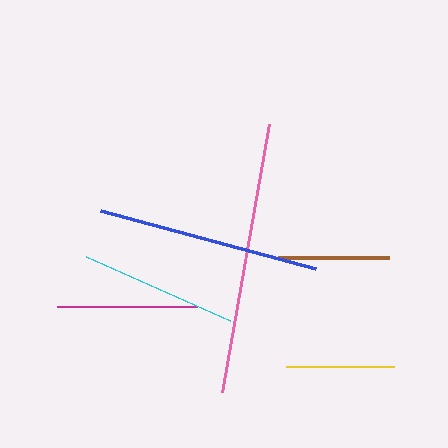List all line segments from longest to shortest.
From longest to shortest: pink, blue, cyan, magenta, brown, yellow.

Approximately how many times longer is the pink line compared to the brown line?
The pink line is approximately 2.5 times the length of the brown line.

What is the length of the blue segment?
The blue segment is approximately 223 pixels long.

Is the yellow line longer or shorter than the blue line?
The blue line is longer than the yellow line.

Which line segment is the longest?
The pink line is the longest at approximately 272 pixels.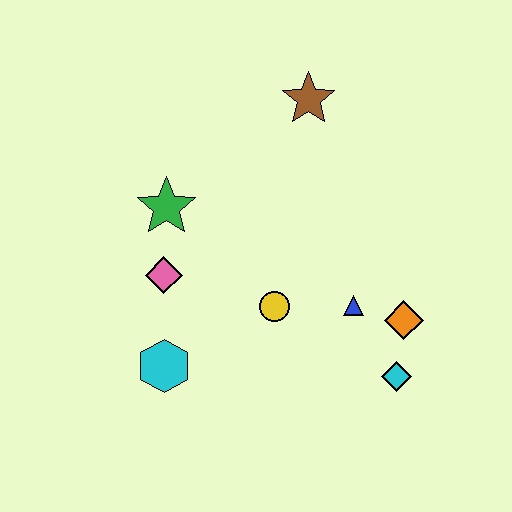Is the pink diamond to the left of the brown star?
Yes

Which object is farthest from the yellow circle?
The brown star is farthest from the yellow circle.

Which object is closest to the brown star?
The green star is closest to the brown star.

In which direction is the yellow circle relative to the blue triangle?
The yellow circle is to the left of the blue triangle.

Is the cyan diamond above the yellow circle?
No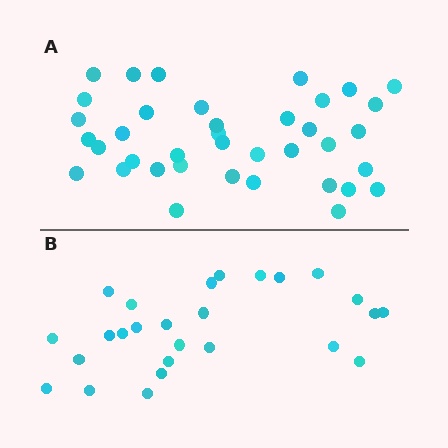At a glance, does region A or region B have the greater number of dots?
Region A (the top region) has more dots.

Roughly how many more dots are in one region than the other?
Region A has roughly 12 or so more dots than region B.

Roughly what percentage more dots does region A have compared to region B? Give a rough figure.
About 45% more.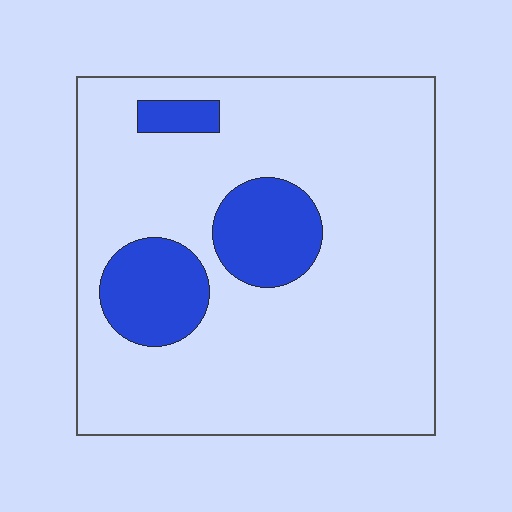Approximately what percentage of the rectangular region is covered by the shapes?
Approximately 15%.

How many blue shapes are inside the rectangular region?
3.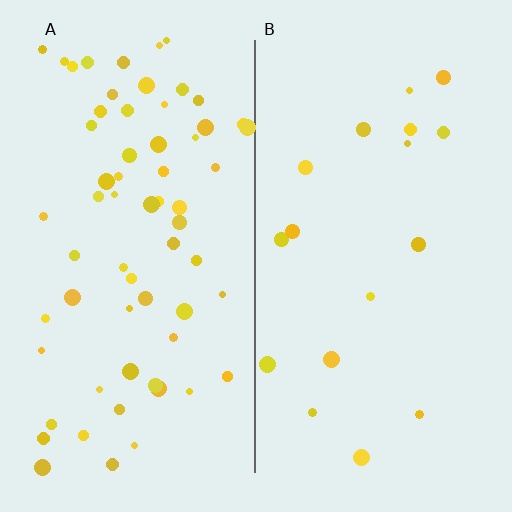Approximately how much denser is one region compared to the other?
Approximately 3.7× — region A over region B.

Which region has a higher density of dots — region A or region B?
A (the left).